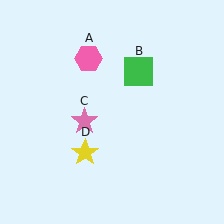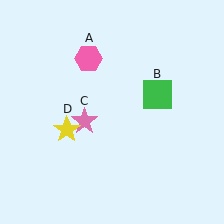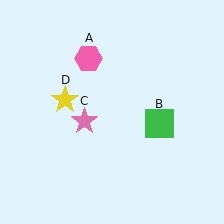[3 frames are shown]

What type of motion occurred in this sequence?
The green square (object B), yellow star (object D) rotated clockwise around the center of the scene.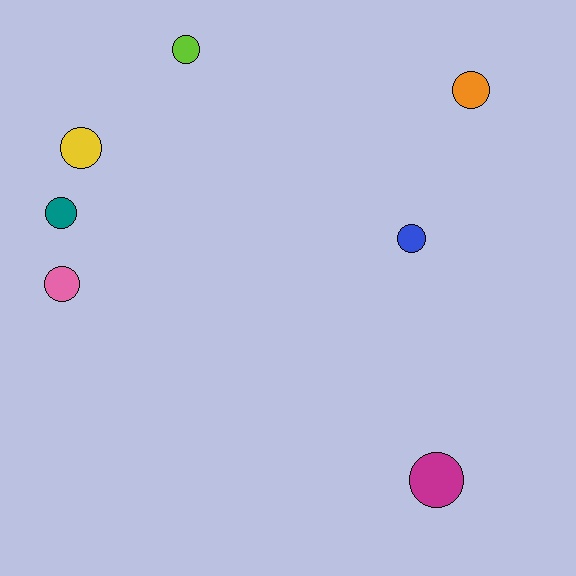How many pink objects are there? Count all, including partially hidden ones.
There is 1 pink object.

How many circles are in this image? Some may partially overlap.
There are 7 circles.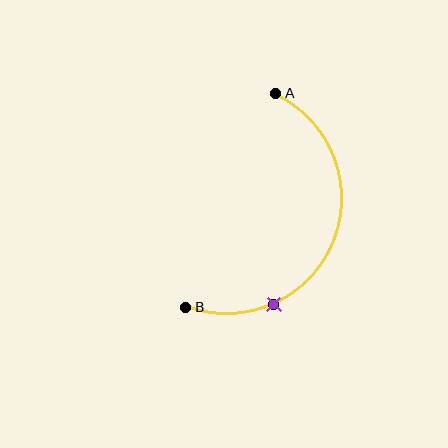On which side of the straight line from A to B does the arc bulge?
The arc bulges to the right of the straight line connecting A and B.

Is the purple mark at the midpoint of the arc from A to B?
No. The purple mark lies on the arc but is closer to endpoint B. The arc midpoint would be at the point on the curve equidistant along the arc from both A and B.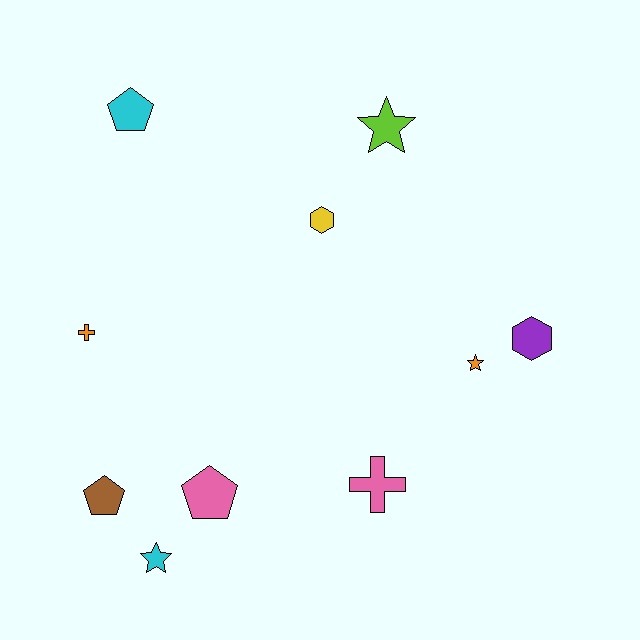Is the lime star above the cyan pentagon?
No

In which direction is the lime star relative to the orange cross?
The lime star is to the right of the orange cross.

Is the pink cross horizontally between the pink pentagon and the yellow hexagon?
No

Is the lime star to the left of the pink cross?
No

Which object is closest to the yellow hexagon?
The lime star is closest to the yellow hexagon.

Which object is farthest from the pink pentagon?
The lime star is farthest from the pink pentagon.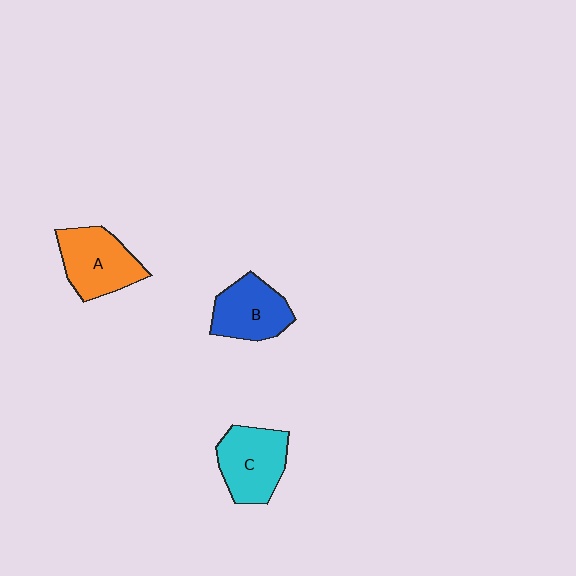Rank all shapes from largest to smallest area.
From largest to smallest: A (orange), C (cyan), B (blue).